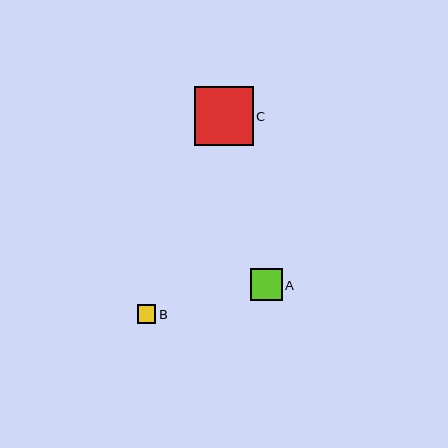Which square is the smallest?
Square B is the smallest with a size of approximately 19 pixels.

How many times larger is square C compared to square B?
Square C is approximately 3.2 times the size of square B.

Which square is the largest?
Square C is the largest with a size of approximately 59 pixels.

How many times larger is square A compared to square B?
Square A is approximately 1.7 times the size of square B.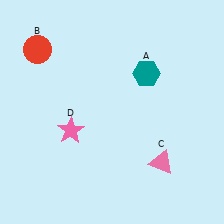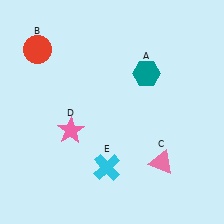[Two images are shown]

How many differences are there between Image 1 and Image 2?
There is 1 difference between the two images.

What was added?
A cyan cross (E) was added in Image 2.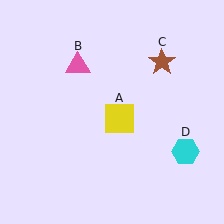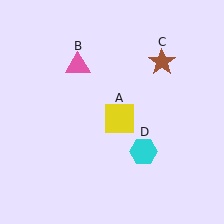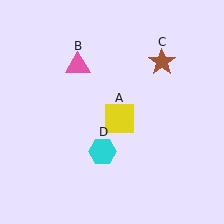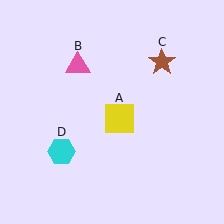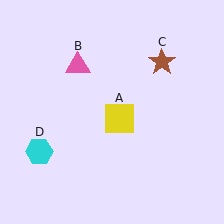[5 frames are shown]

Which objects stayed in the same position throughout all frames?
Yellow square (object A) and pink triangle (object B) and brown star (object C) remained stationary.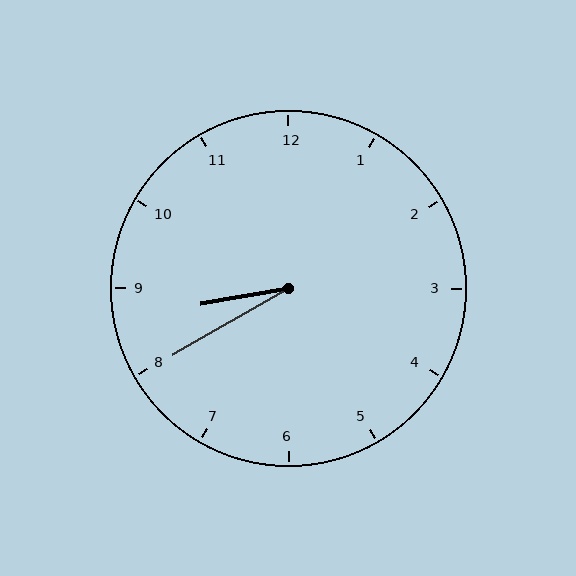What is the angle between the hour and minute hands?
Approximately 20 degrees.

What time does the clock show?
8:40.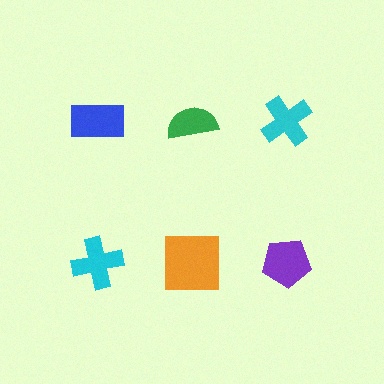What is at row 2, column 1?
A cyan cross.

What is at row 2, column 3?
A purple pentagon.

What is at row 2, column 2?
An orange square.